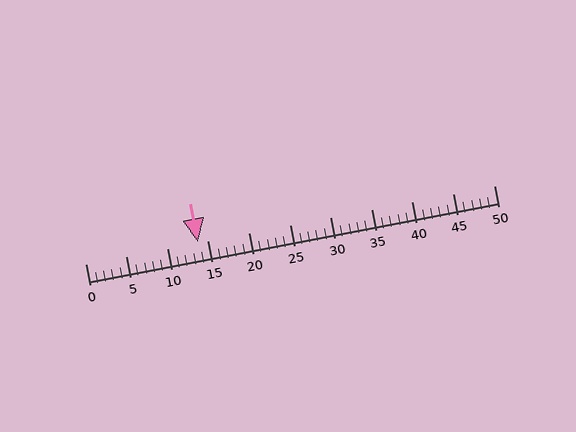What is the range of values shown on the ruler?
The ruler shows values from 0 to 50.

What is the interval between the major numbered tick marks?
The major tick marks are spaced 5 units apart.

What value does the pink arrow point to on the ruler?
The pink arrow points to approximately 14.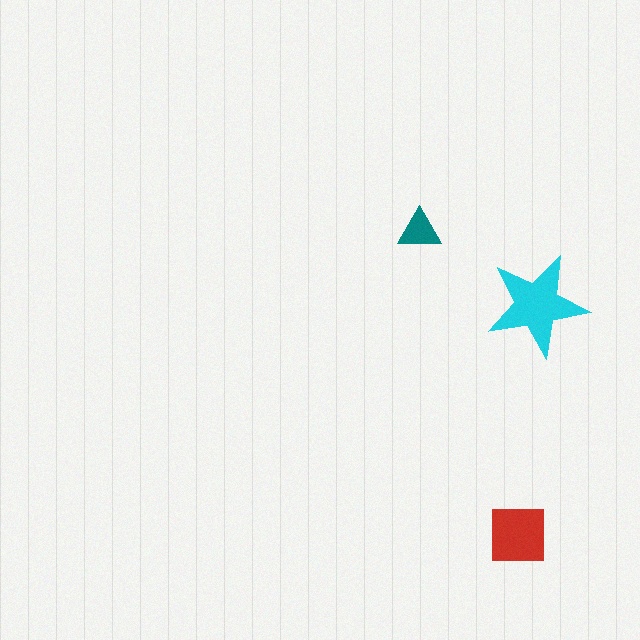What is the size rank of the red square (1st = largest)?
2nd.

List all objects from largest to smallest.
The cyan star, the red square, the teal triangle.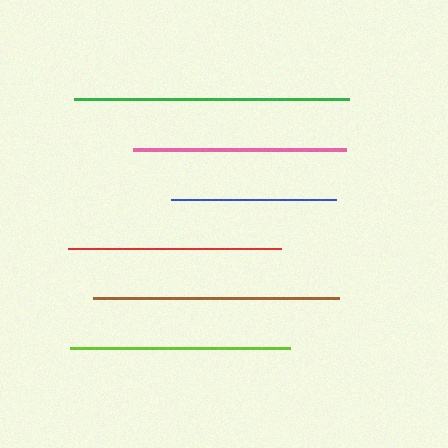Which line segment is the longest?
The green line is the longest at approximately 275 pixels.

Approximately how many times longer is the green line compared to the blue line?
The green line is approximately 1.7 times the length of the blue line.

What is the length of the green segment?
The green segment is approximately 275 pixels long.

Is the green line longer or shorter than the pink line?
The green line is longer than the pink line.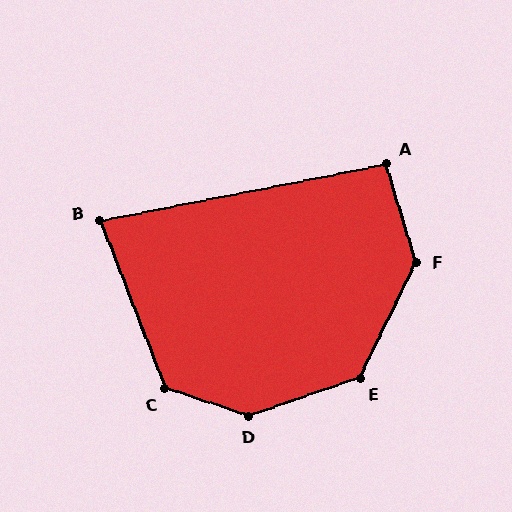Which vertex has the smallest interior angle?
B, at approximately 80 degrees.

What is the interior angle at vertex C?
Approximately 130 degrees (obtuse).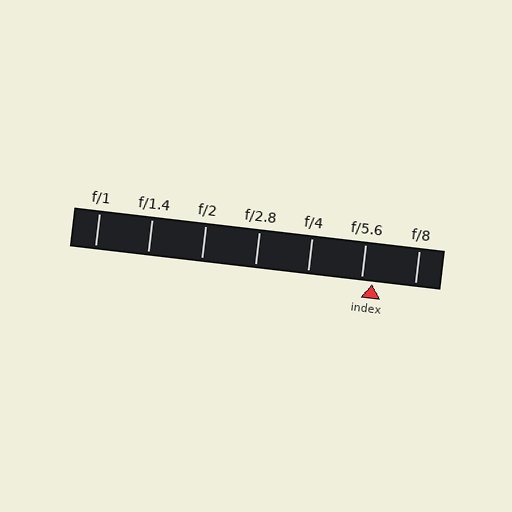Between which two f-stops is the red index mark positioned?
The index mark is between f/5.6 and f/8.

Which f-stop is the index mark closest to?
The index mark is closest to f/5.6.